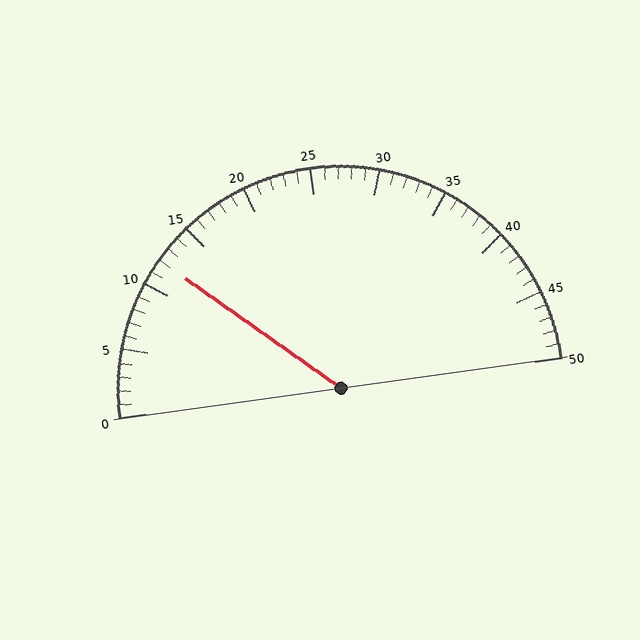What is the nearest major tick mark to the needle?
The nearest major tick mark is 10.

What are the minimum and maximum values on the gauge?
The gauge ranges from 0 to 50.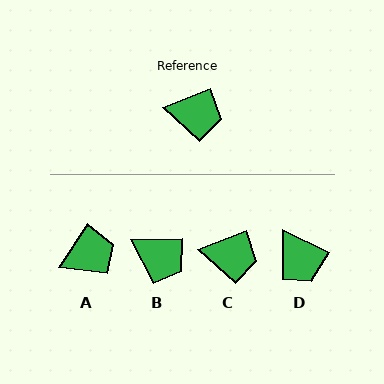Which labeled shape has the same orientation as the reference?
C.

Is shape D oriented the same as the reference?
No, it is off by about 49 degrees.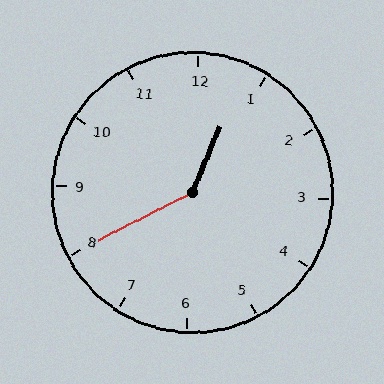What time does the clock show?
12:40.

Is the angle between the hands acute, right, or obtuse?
It is obtuse.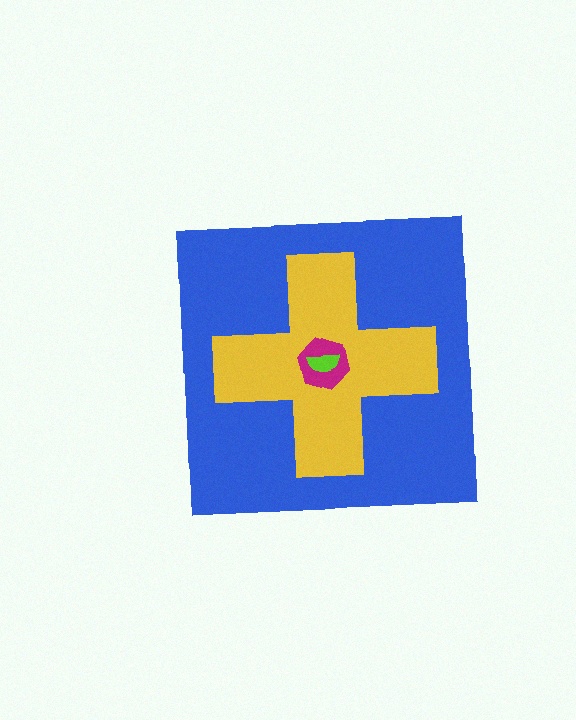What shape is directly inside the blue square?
The yellow cross.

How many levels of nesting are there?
4.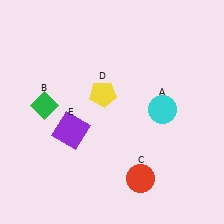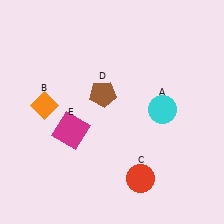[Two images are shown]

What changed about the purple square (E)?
In Image 1, E is purple. In Image 2, it changed to magenta.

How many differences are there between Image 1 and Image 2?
There are 3 differences between the two images.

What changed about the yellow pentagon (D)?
In Image 1, D is yellow. In Image 2, it changed to brown.